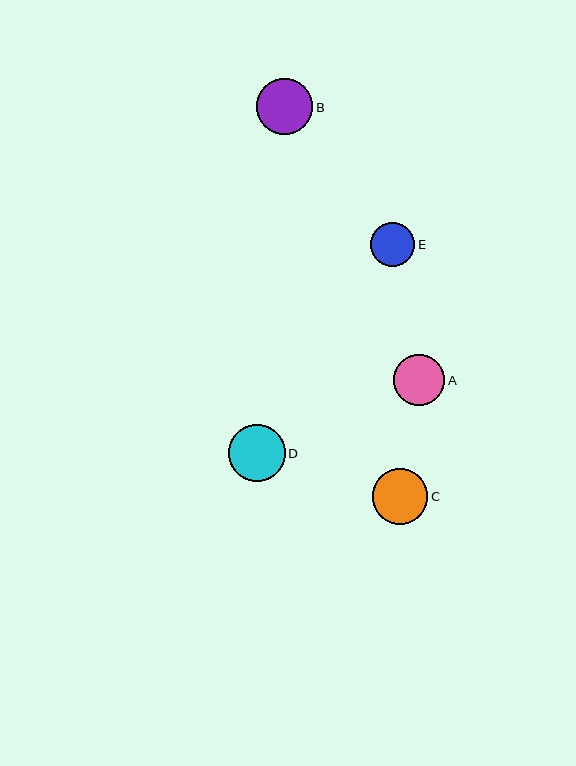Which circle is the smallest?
Circle E is the smallest with a size of approximately 44 pixels.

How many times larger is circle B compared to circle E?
Circle B is approximately 1.3 times the size of circle E.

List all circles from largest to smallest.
From largest to smallest: D, B, C, A, E.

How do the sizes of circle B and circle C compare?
Circle B and circle C are approximately the same size.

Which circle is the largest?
Circle D is the largest with a size of approximately 57 pixels.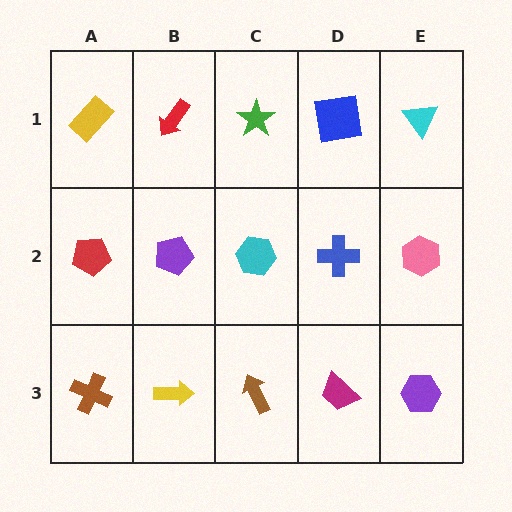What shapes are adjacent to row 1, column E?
A pink hexagon (row 2, column E), a blue square (row 1, column D).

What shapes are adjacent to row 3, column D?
A blue cross (row 2, column D), a brown arrow (row 3, column C), a purple hexagon (row 3, column E).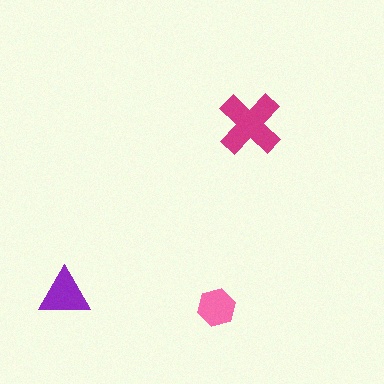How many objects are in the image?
There are 3 objects in the image.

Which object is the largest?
The magenta cross.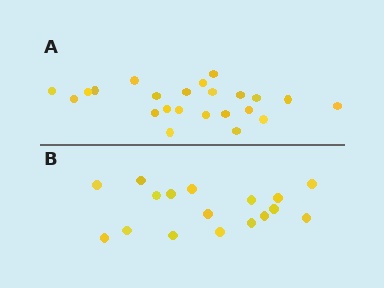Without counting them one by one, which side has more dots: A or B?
Region A (the top region) has more dots.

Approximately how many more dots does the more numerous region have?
Region A has about 6 more dots than region B.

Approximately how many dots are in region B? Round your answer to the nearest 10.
About 20 dots. (The exact count is 17, which rounds to 20.)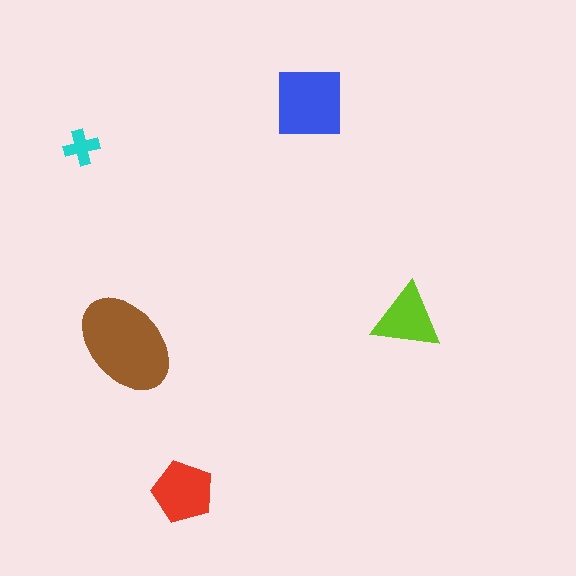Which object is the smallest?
The cyan cross.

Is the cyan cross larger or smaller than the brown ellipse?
Smaller.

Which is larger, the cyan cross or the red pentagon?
The red pentagon.